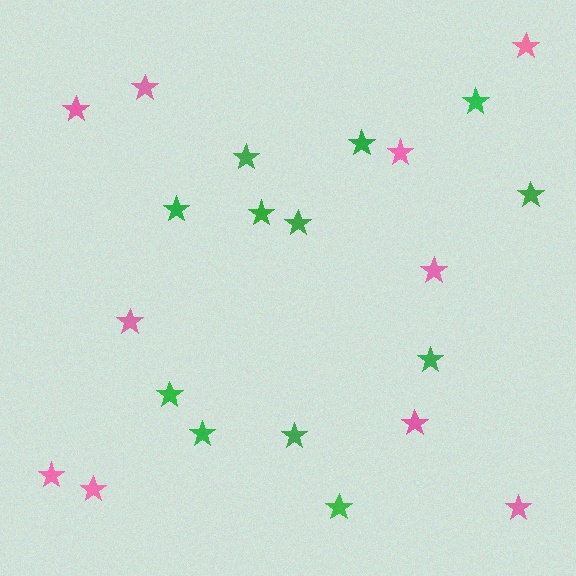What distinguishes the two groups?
There are 2 groups: one group of green stars (12) and one group of pink stars (10).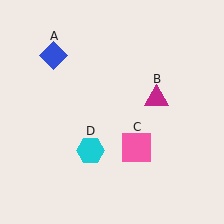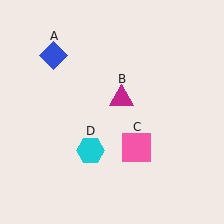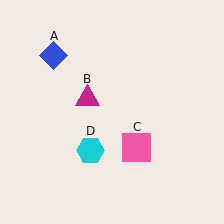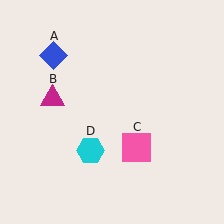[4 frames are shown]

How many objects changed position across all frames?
1 object changed position: magenta triangle (object B).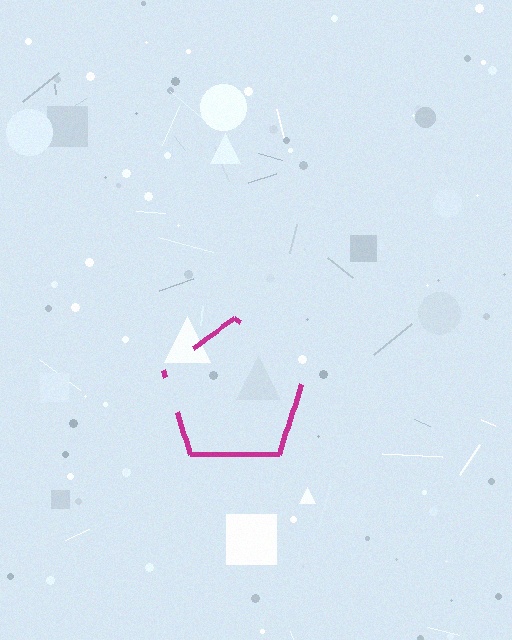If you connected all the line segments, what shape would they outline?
They would outline a pentagon.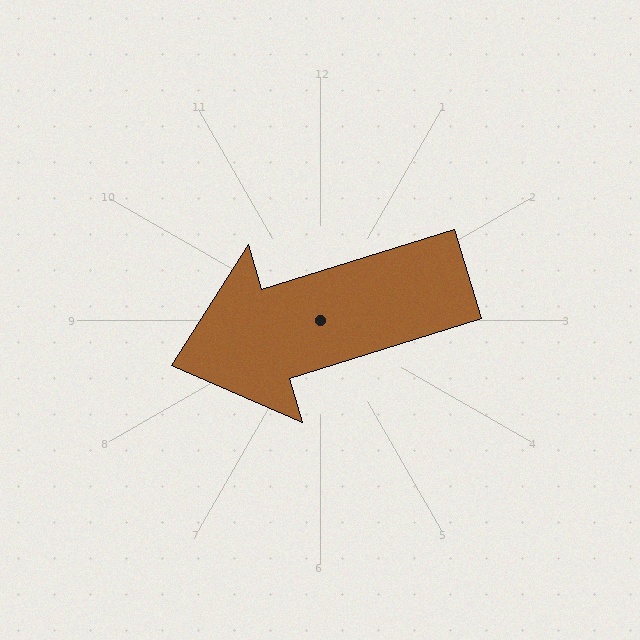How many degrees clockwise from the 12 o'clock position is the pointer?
Approximately 253 degrees.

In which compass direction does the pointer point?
West.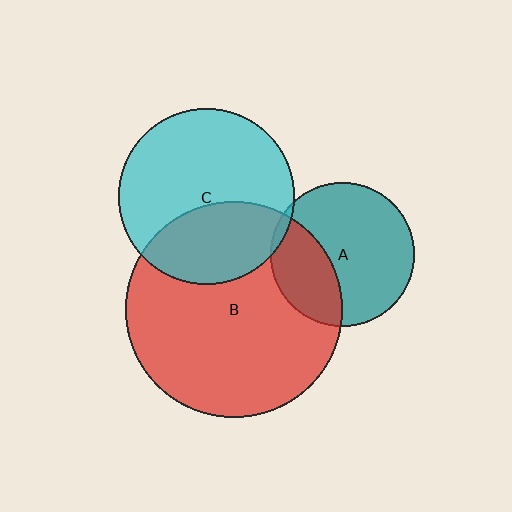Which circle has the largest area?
Circle B (red).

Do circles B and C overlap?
Yes.